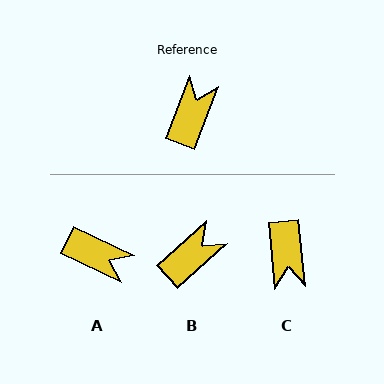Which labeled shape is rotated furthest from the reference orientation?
C, about 153 degrees away.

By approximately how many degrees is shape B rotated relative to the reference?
Approximately 27 degrees clockwise.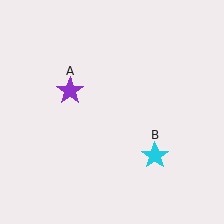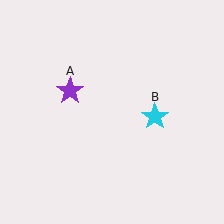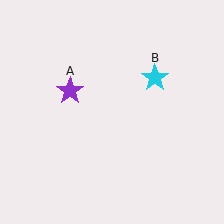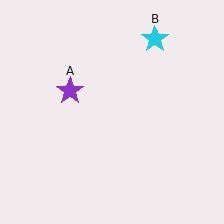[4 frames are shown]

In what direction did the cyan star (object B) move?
The cyan star (object B) moved up.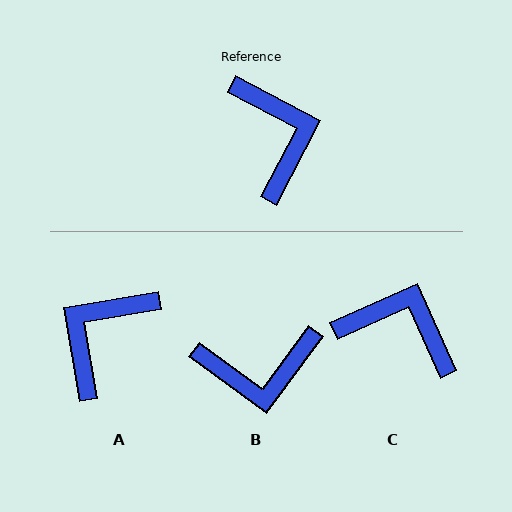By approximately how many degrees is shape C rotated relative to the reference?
Approximately 52 degrees counter-clockwise.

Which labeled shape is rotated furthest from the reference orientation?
A, about 127 degrees away.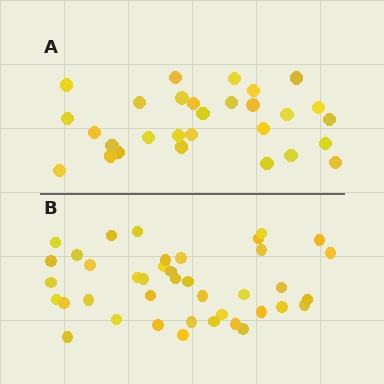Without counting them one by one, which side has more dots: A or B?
Region B (the bottom region) has more dots.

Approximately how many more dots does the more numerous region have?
Region B has roughly 12 or so more dots than region A.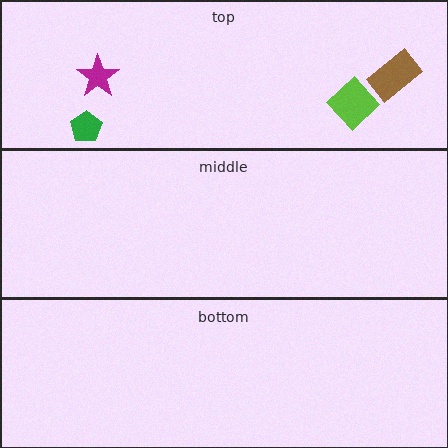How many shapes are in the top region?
4.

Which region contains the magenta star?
The top region.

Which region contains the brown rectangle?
The top region.